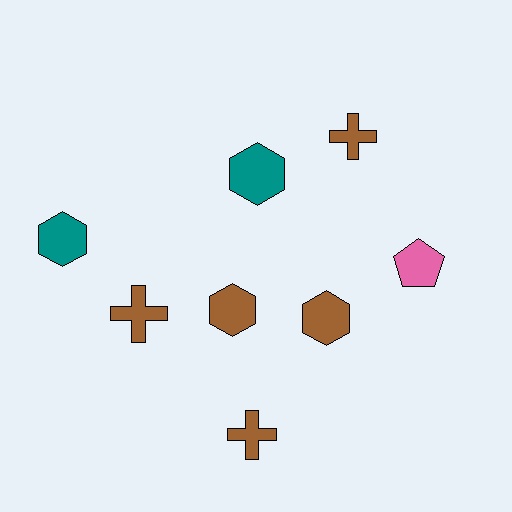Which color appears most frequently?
Brown, with 5 objects.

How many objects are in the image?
There are 8 objects.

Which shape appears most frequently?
Hexagon, with 4 objects.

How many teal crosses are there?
There are no teal crosses.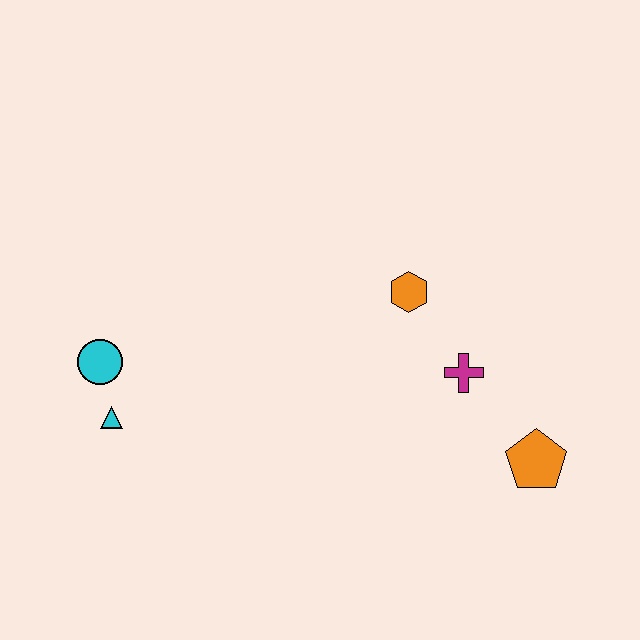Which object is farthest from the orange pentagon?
The cyan circle is farthest from the orange pentagon.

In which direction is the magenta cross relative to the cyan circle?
The magenta cross is to the right of the cyan circle.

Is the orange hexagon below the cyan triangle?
No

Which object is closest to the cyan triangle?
The cyan circle is closest to the cyan triangle.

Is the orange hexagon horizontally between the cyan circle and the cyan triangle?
No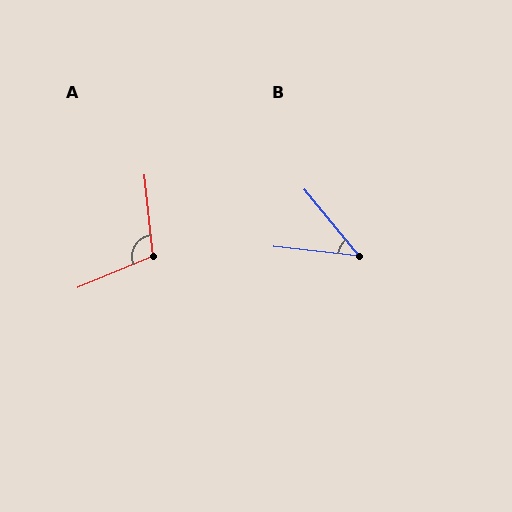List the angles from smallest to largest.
B (44°), A (107°).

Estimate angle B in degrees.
Approximately 44 degrees.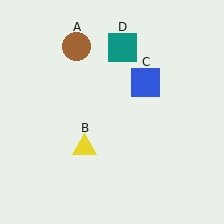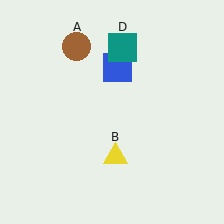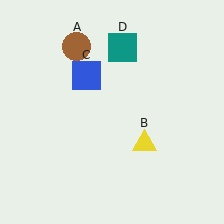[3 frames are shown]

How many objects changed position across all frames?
2 objects changed position: yellow triangle (object B), blue square (object C).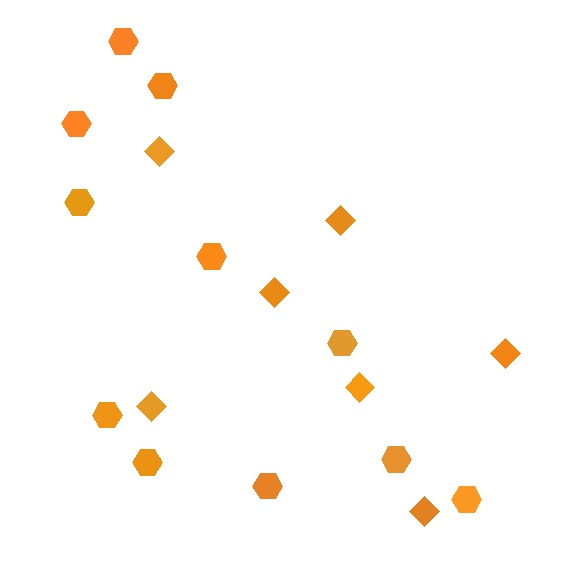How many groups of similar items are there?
There are 2 groups: one group of diamonds (7) and one group of hexagons (11).